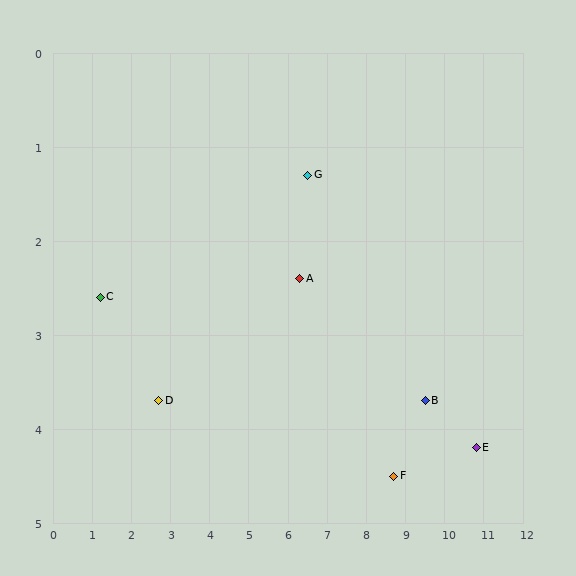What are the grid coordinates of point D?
Point D is at approximately (2.7, 3.7).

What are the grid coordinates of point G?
Point G is at approximately (6.5, 1.3).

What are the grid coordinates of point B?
Point B is at approximately (9.5, 3.7).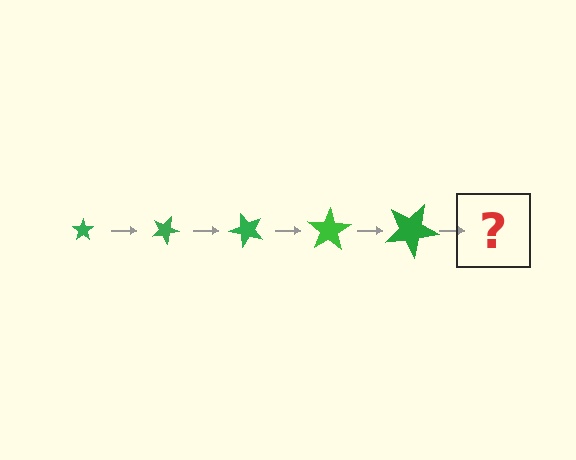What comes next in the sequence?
The next element should be a star, larger than the previous one and rotated 125 degrees from the start.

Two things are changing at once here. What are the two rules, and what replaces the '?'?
The two rules are that the star grows larger each step and it rotates 25 degrees each step. The '?' should be a star, larger than the previous one and rotated 125 degrees from the start.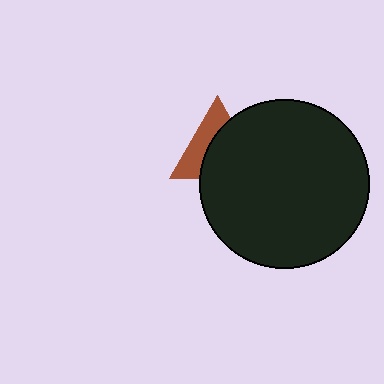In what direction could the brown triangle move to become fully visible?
The brown triangle could move toward the upper-left. That would shift it out from behind the black circle entirely.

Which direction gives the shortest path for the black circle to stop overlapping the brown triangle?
Moving toward the lower-right gives the shortest separation.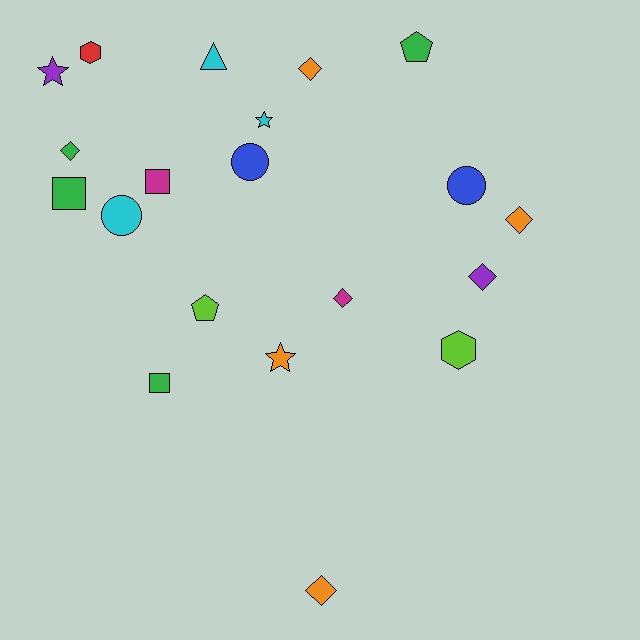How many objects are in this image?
There are 20 objects.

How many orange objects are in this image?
There are 4 orange objects.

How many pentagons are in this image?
There are 2 pentagons.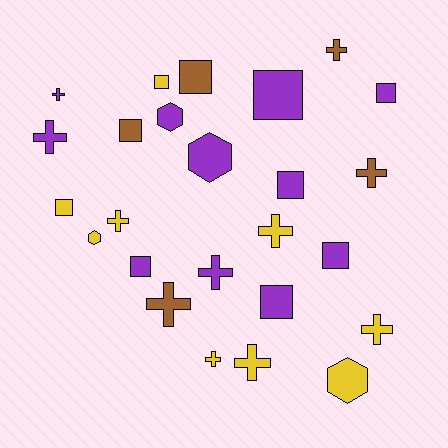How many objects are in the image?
There are 25 objects.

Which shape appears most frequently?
Cross, with 11 objects.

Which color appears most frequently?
Purple, with 11 objects.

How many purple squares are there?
There are 6 purple squares.